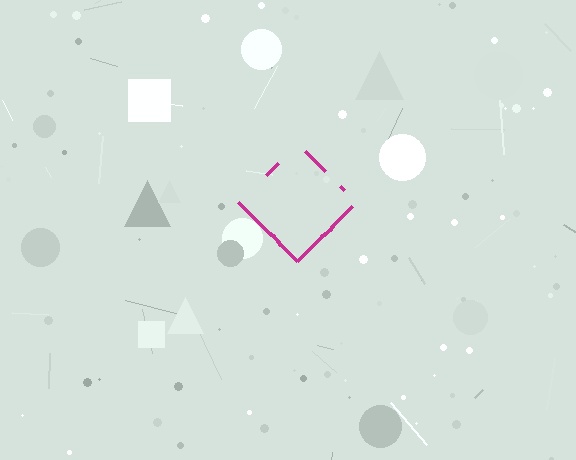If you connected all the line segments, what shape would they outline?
They would outline a diamond.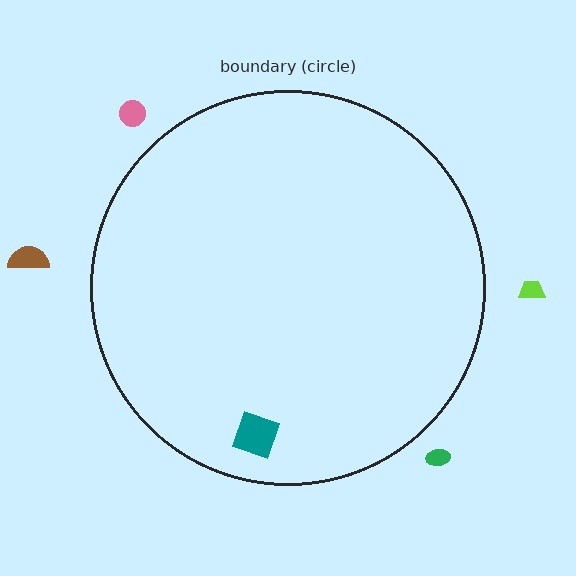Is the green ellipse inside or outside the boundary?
Outside.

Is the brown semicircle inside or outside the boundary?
Outside.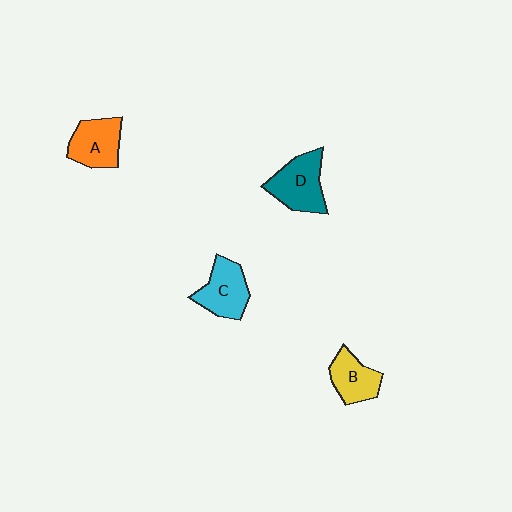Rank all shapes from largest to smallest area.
From largest to smallest: D (teal), C (cyan), A (orange), B (yellow).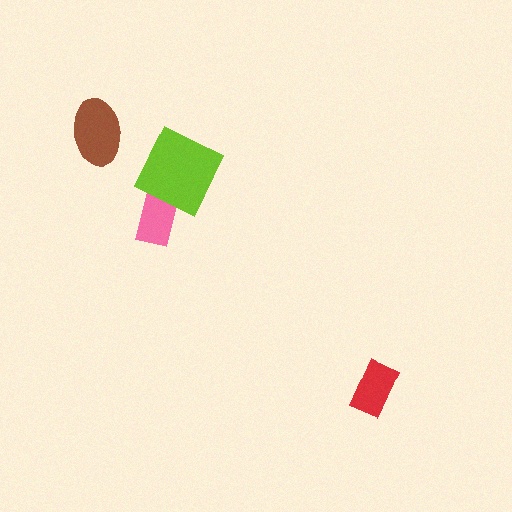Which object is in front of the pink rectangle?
The lime diamond is in front of the pink rectangle.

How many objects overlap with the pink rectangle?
1 object overlaps with the pink rectangle.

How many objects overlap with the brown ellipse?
0 objects overlap with the brown ellipse.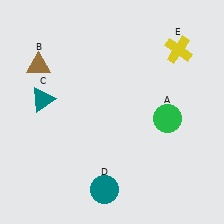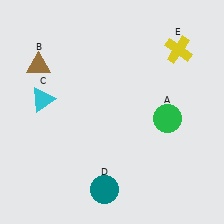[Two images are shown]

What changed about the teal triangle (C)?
In Image 1, C is teal. In Image 2, it changed to cyan.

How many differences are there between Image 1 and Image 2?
There is 1 difference between the two images.